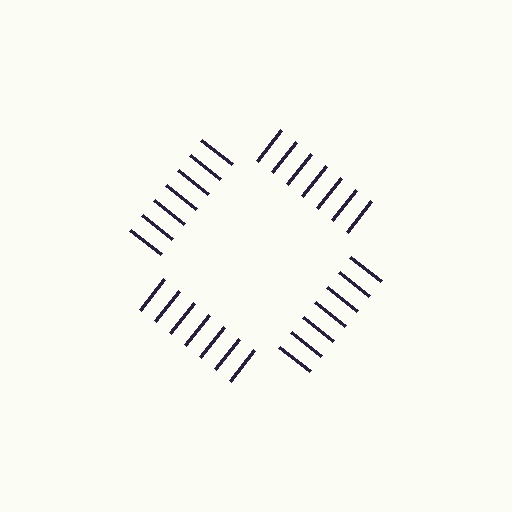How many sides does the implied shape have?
4 sides — the line-ends trace a square.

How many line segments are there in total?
28 — 7 along each of the 4 edges.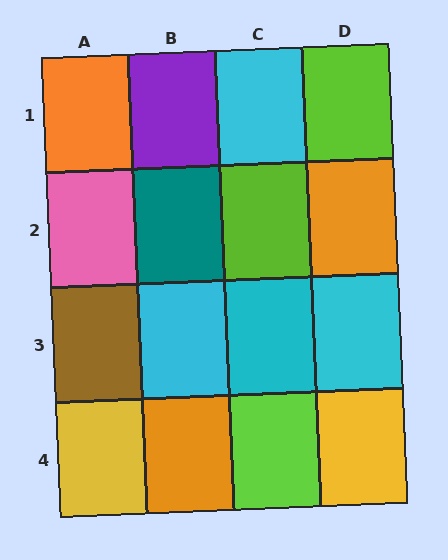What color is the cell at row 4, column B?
Orange.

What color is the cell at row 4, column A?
Yellow.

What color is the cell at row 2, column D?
Orange.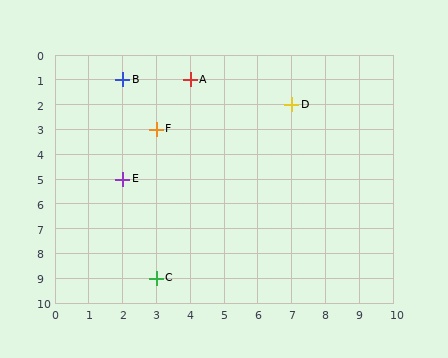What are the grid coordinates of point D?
Point D is at grid coordinates (7, 2).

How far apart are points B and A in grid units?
Points B and A are 2 columns apart.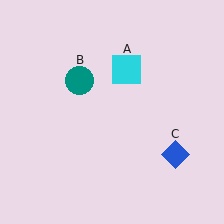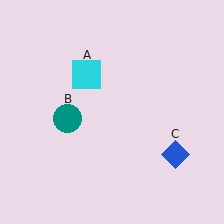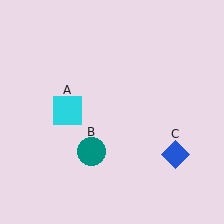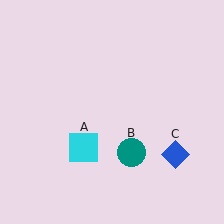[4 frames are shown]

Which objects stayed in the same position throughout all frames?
Blue diamond (object C) remained stationary.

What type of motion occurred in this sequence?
The cyan square (object A), teal circle (object B) rotated counterclockwise around the center of the scene.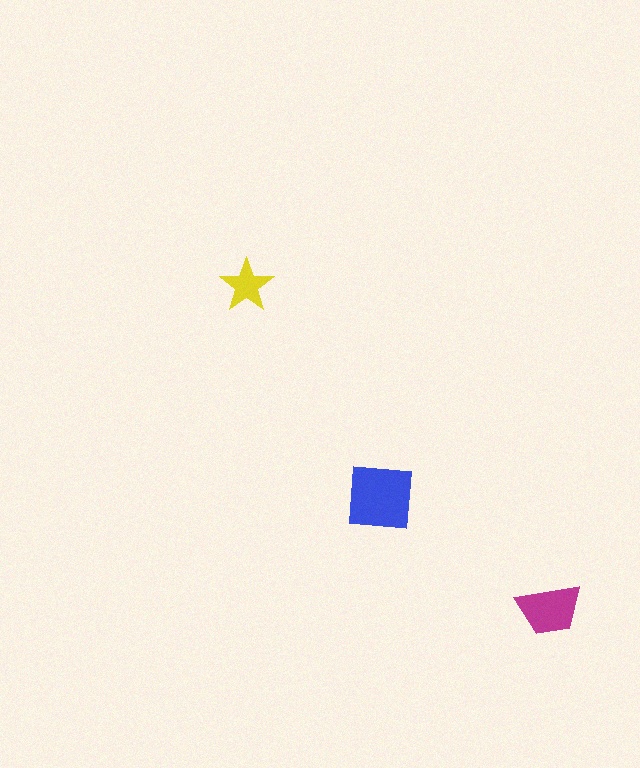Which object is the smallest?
The yellow star.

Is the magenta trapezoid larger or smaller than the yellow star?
Larger.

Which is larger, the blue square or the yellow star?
The blue square.